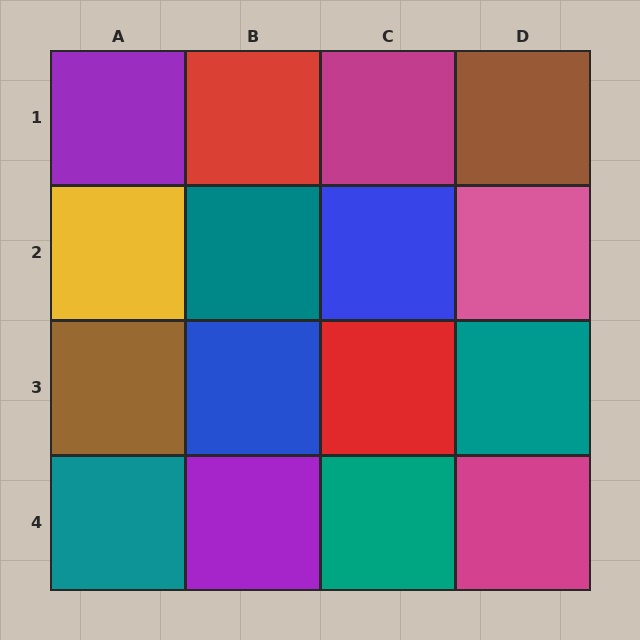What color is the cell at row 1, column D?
Brown.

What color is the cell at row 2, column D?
Pink.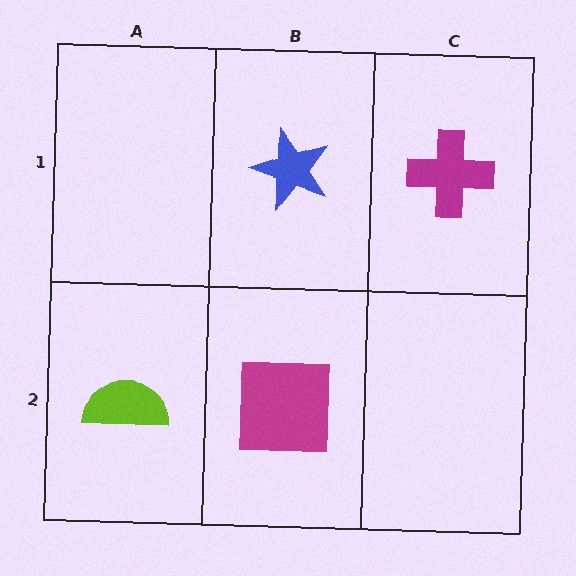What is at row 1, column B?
A blue star.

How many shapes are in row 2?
2 shapes.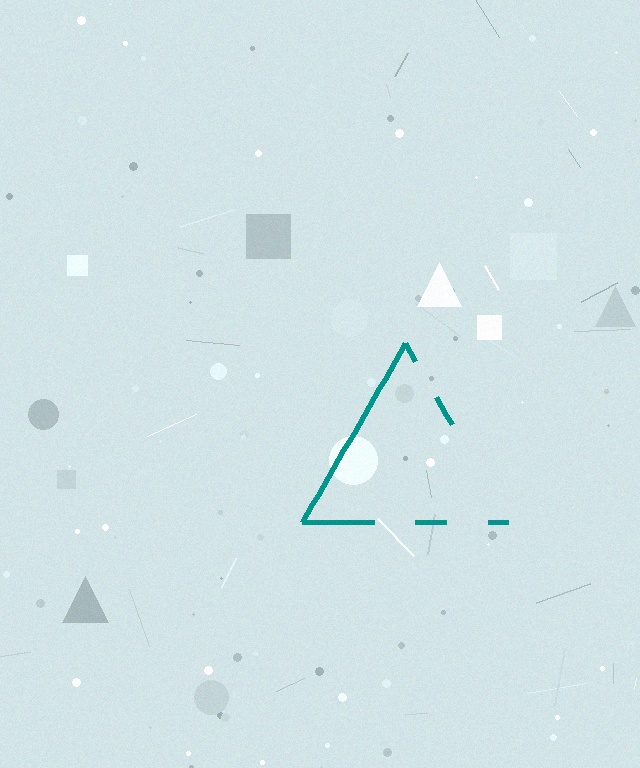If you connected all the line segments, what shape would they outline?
They would outline a triangle.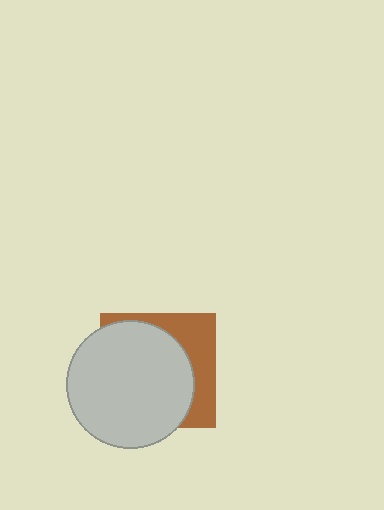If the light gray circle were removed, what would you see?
You would see the complete brown square.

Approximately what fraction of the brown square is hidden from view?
Roughly 68% of the brown square is hidden behind the light gray circle.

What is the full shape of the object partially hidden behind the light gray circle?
The partially hidden object is a brown square.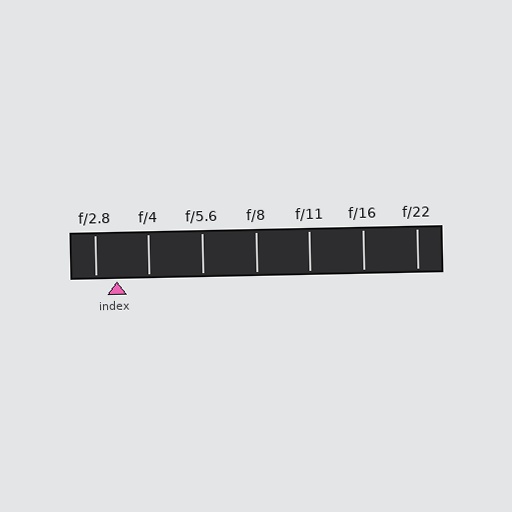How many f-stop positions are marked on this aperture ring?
There are 7 f-stop positions marked.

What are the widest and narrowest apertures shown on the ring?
The widest aperture shown is f/2.8 and the narrowest is f/22.